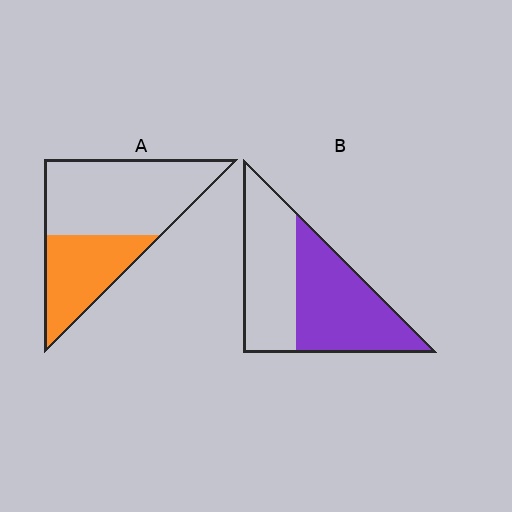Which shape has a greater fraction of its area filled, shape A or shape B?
Shape B.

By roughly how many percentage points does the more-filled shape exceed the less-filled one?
By roughly 15 percentage points (B over A).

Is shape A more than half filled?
No.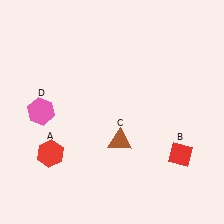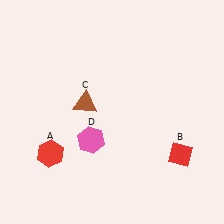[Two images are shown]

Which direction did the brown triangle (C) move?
The brown triangle (C) moved up.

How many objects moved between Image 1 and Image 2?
2 objects moved between the two images.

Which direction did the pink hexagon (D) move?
The pink hexagon (D) moved right.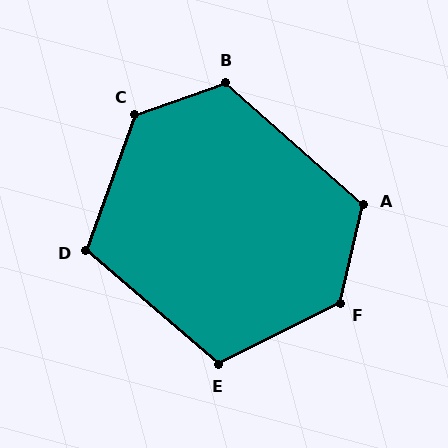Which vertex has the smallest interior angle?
D, at approximately 111 degrees.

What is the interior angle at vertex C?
Approximately 129 degrees (obtuse).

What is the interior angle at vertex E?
Approximately 113 degrees (obtuse).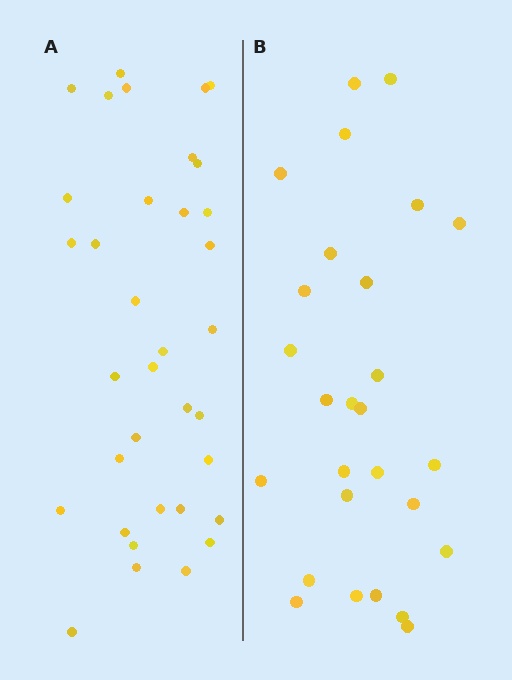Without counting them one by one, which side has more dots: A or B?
Region A (the left region) has more dots.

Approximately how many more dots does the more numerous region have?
Region A has roughly 8 or so more dots than region B.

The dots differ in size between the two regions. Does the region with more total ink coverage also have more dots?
No. Region B has more total ink coverage because its dots are larger, but region A actually contains more individual dots. Total area can be misleading — the number of items is what matters here.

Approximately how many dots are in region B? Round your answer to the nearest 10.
About 30 dots. (The exact count is 27, which rounds to 30.)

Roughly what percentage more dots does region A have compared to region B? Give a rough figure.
About 30% more.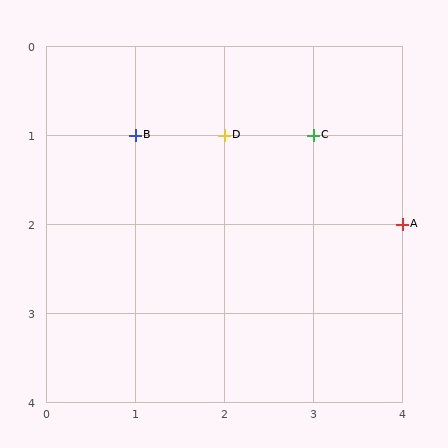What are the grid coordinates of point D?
Point D is at grid coordinates (2, 1).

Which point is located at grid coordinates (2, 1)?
Point D is at (2, 1).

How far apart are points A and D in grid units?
Points A and D are 2 columns and 1 row apart (about 2.2 grid units diagonally).